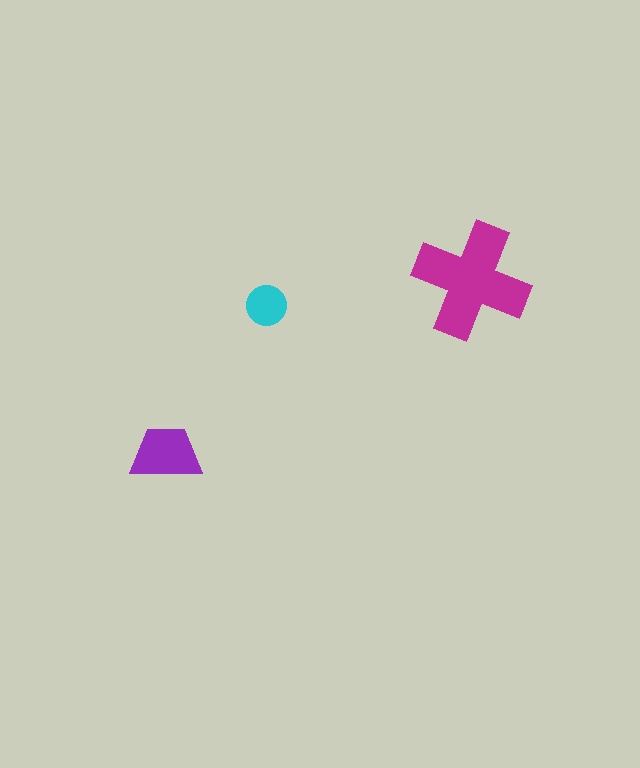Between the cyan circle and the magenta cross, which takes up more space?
The magenta cross.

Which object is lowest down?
The purple trapezoid is bottommost.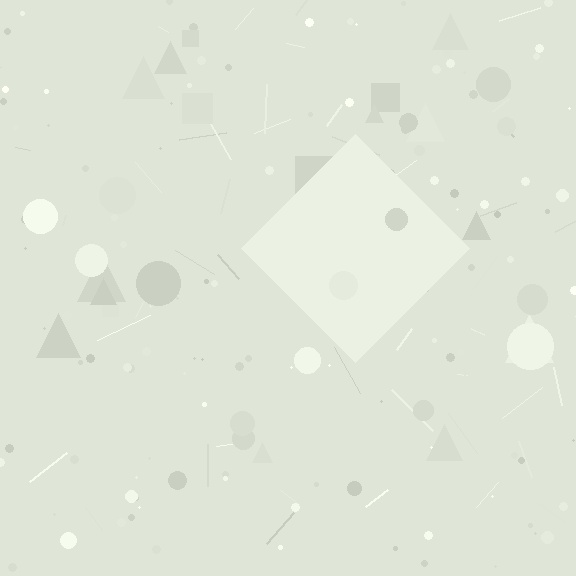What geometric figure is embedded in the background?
A diamond is embedded in the background.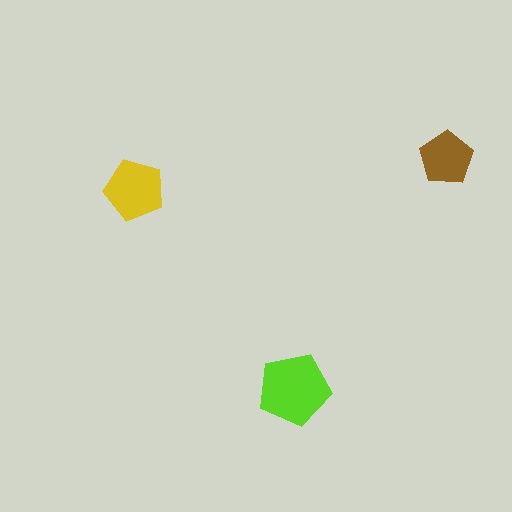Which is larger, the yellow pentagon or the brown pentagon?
The yellow one.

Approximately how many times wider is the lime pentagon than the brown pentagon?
About 1.5 times wider.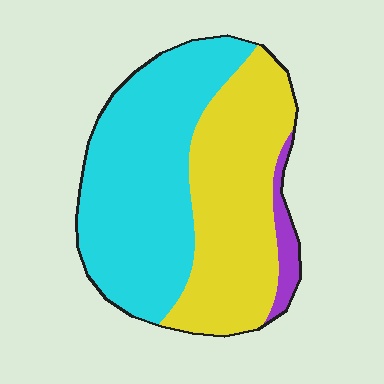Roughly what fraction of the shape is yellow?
Yellow covers 43% of the shape.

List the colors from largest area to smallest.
From largest to smallest: cyan, yellow, purple.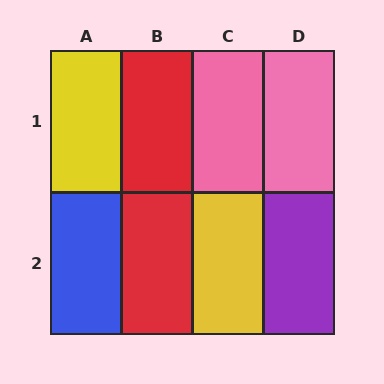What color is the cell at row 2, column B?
Red.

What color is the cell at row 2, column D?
Purple.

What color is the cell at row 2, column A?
Blue.